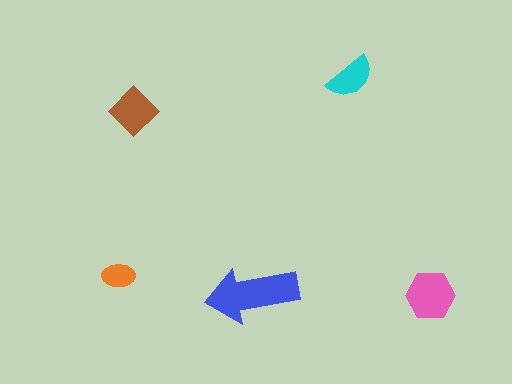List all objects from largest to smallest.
The blue arrow, the pink hexagon, the brown diamond, the cyan semicircle, the orange ellipse.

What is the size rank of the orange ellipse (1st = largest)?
5th.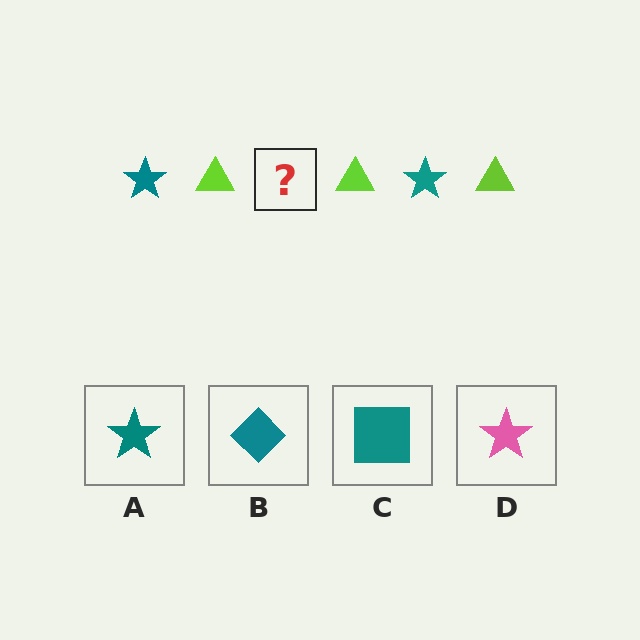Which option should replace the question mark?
Option A.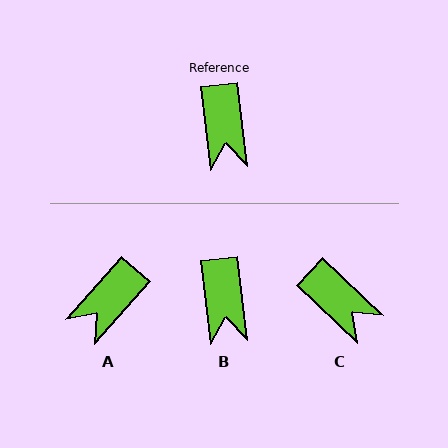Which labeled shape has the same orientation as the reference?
B.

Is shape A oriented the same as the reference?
No, it is off by about 48 degrees.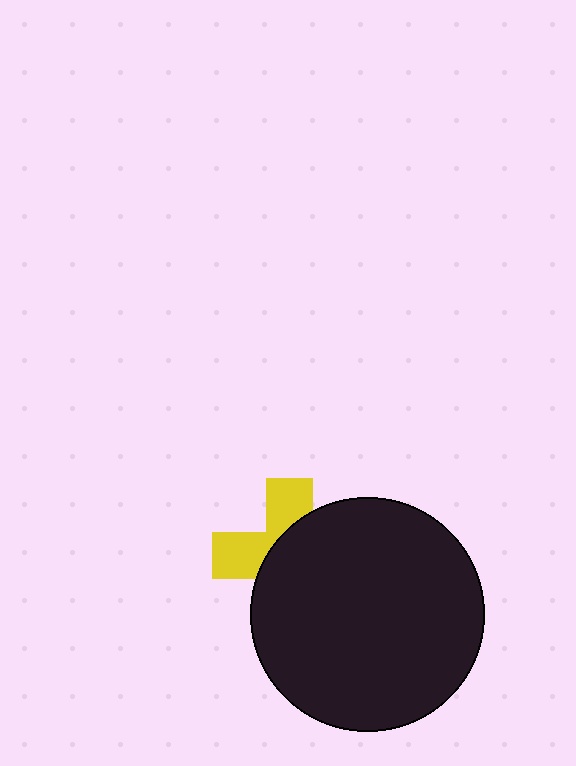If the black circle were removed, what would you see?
You would see the complete yellow cross.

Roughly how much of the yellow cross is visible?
A small part of it is visible (roughly 39%).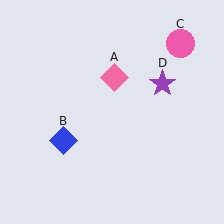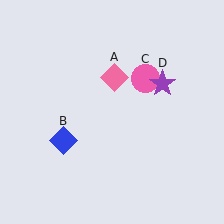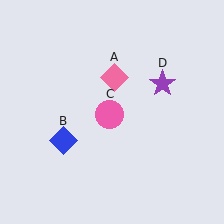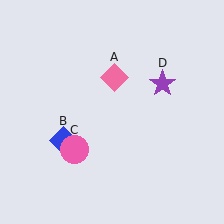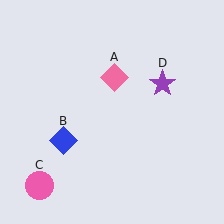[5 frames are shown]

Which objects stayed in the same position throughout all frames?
Pink diamond (object A) and blue diamond (object B) and purple star (object D) remained stationary.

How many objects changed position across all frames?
1 object changed position: pink circle (object C).